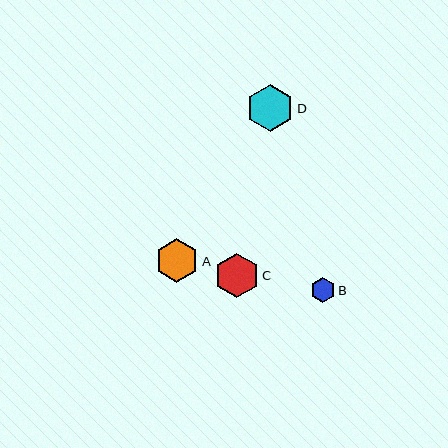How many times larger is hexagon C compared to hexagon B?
Hexagon C is approximately 1.8 times the size of hexagon B.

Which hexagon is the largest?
Hexagon D is the largest with a size of approximately 47 pixels.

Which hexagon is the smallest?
Hexagon B is the smallest with a size of approximately 25 pixels.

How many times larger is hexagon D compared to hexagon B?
Hexagon D is approximately 1.9 times the size of hexagon B.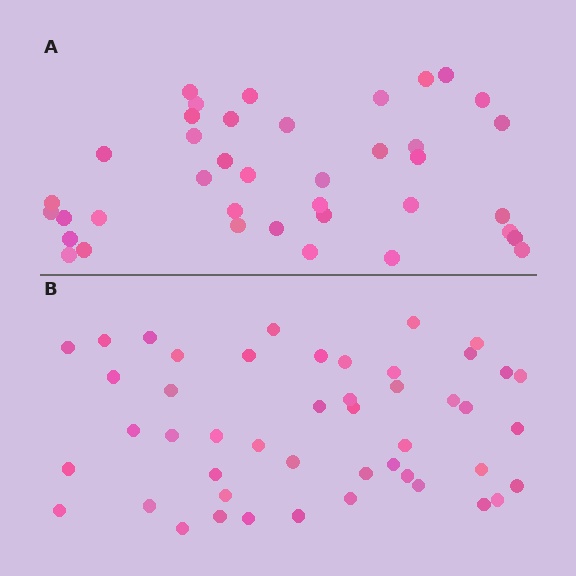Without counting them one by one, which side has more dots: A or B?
Region B (the bottom region) has more dots.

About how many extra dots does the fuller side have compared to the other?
Region B has roughly 8 or so more dots than region A.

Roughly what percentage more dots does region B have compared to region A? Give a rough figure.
About 20% more.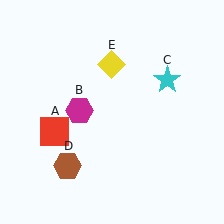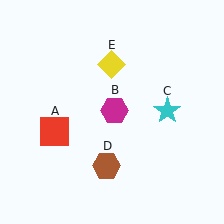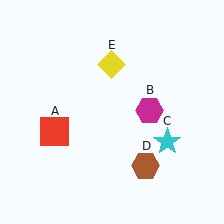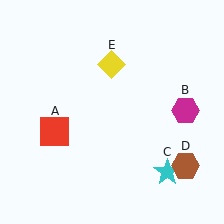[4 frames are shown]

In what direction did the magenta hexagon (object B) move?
The magenta hexagon (object B) moved right.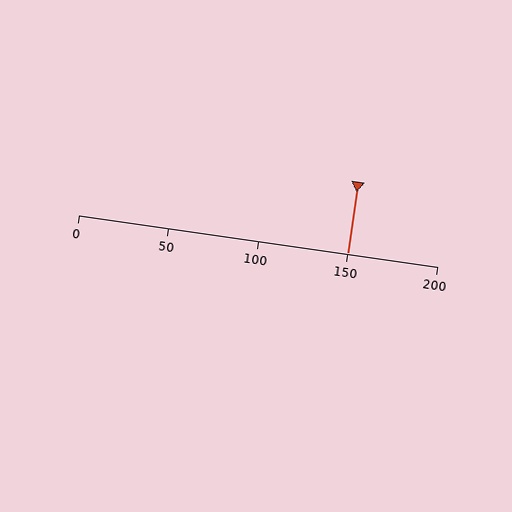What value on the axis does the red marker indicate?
The marker indicates approximately 150.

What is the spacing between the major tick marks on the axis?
The major ticks are spaced 50 apart.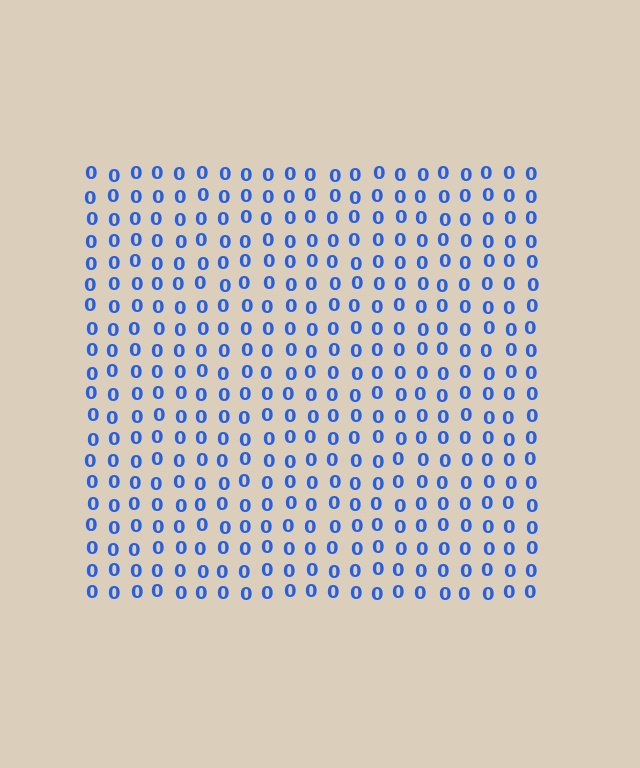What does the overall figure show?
The overall figure shows a square.